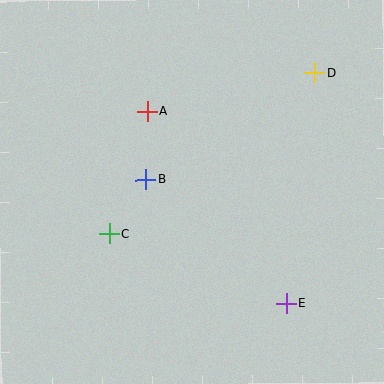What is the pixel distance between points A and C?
The distance between A and C is 127 pixels.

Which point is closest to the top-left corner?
Point A is closest to the top-left corner.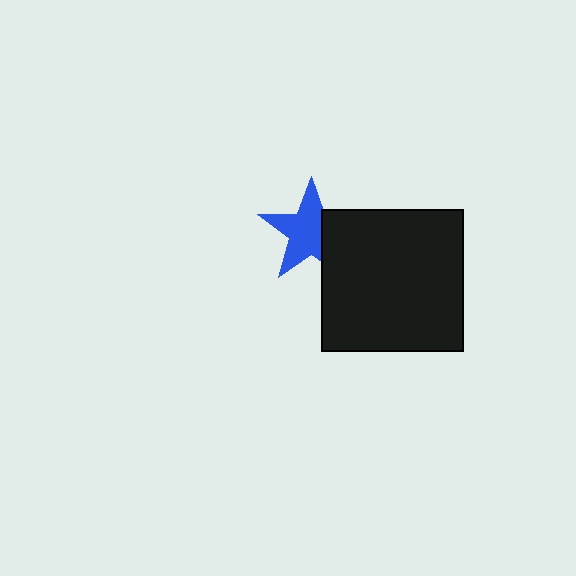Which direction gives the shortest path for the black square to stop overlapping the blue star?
Moving right gives the shortest separation.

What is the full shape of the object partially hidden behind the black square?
The partially hidden object is a blue star.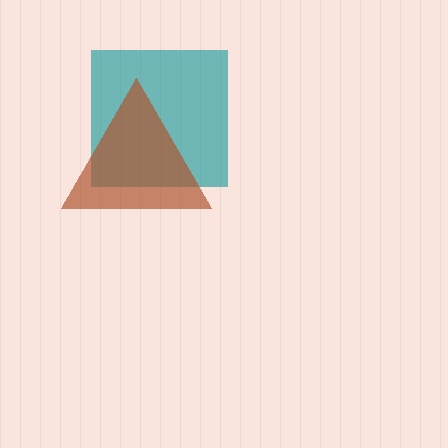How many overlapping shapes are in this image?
There are 2 overlapping shapes in the image.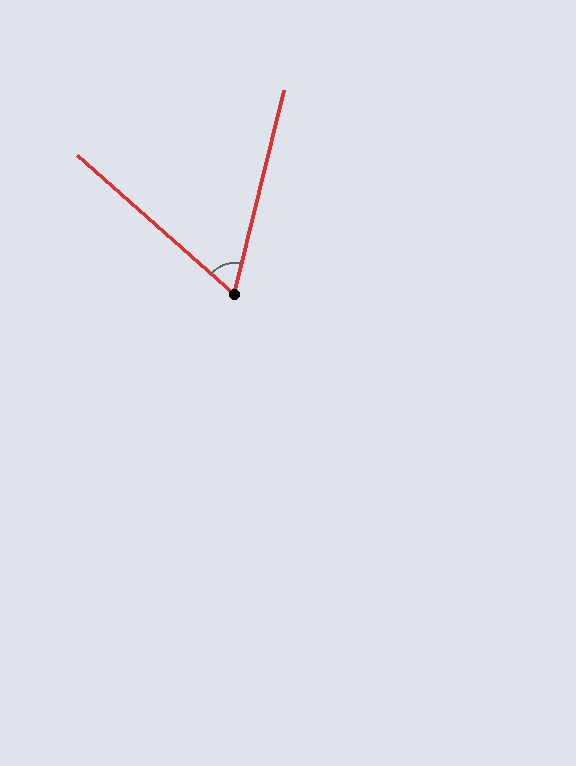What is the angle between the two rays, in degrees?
Approximately 62 degrees.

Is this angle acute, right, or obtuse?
It is acute.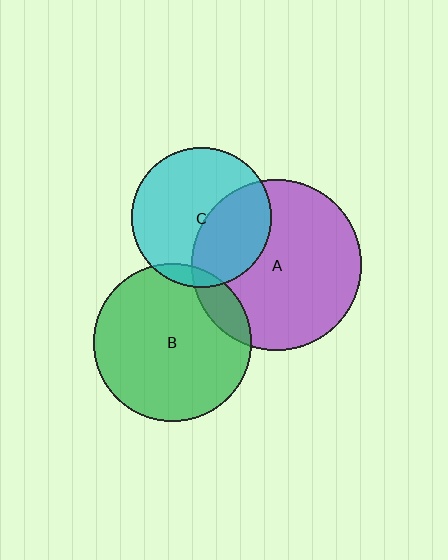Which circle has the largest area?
Circle A (purple).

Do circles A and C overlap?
Yes.